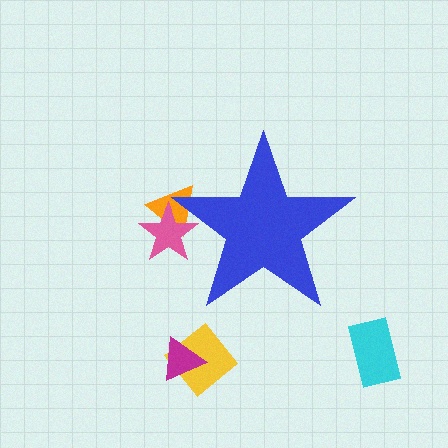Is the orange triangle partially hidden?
Yes, the orange triangle is partially hidden behind the blue star.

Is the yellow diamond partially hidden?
No, the yellow diamond is fully visible.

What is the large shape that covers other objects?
A blue star.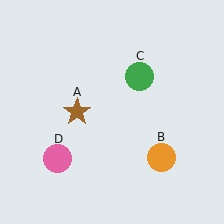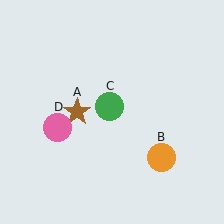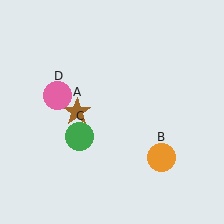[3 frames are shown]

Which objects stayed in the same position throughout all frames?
Brown star (object A) and orange circle (object B) remained stationary.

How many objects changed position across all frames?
2 objects changed position: green circle (object C), pink circle (object D).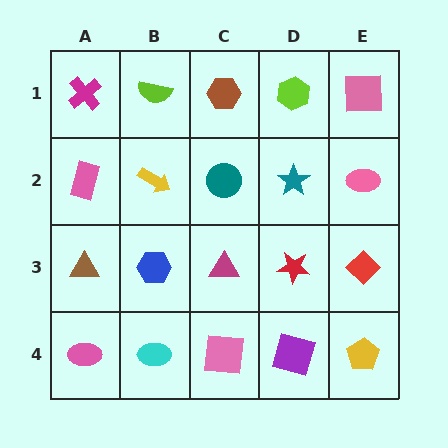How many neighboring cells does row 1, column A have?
2.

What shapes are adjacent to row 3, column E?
A pink ellipse (row 2, column E), a yellow pentagon (row 4, column E), a red star (row 3, column D).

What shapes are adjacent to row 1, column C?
A teal circle (row 2, column C), a lime semicircle (row 1, column B), a lime hexagon (row 1, column D).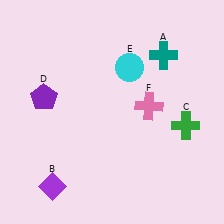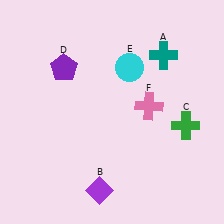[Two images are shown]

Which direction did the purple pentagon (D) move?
The purple pentagon (D) moved up.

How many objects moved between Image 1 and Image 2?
2 objects moved between the two images.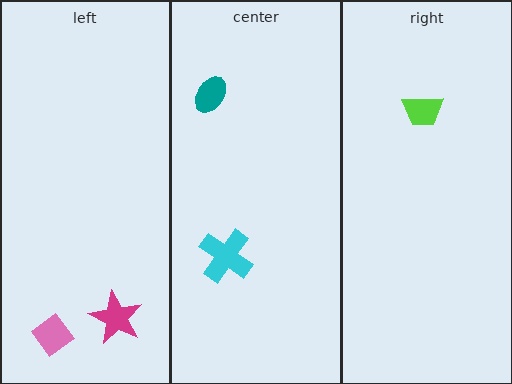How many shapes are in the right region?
1.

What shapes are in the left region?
The magenta star, the pink diamond.